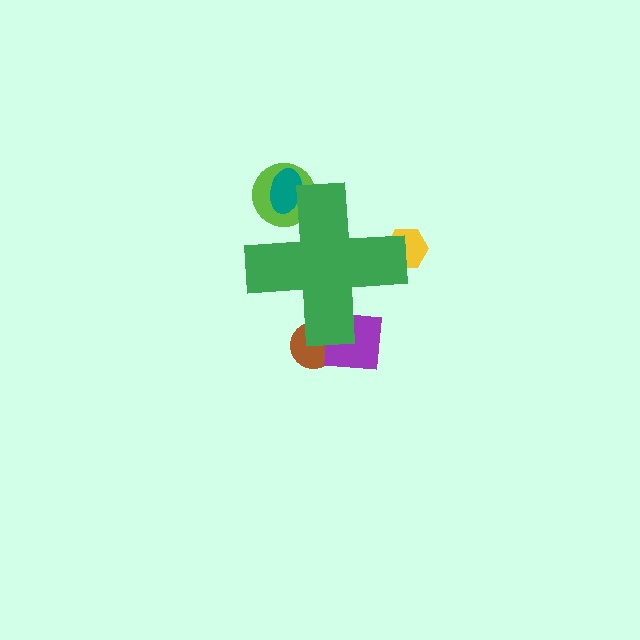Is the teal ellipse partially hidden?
Yes, the teal ellipse is partially hidden behind the green cross.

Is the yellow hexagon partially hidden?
Yes, the yellow hexagon is partially hidden behind the green cross.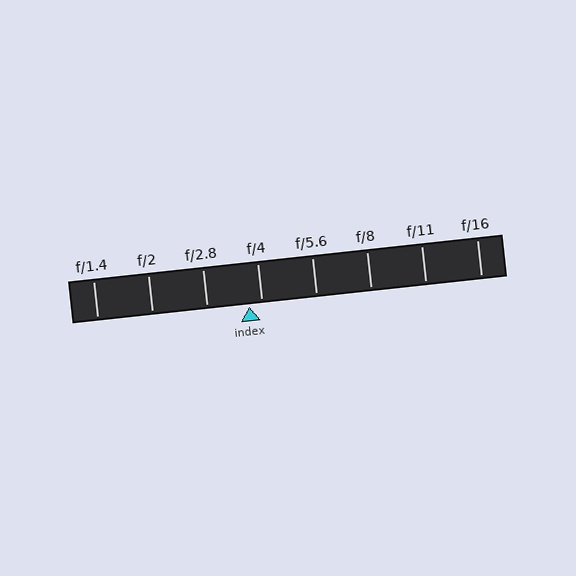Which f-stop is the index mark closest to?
The index mark is closest to f/4.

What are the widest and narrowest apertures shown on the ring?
The widest aperture shown is f/1.4 and the narrowest is f/16.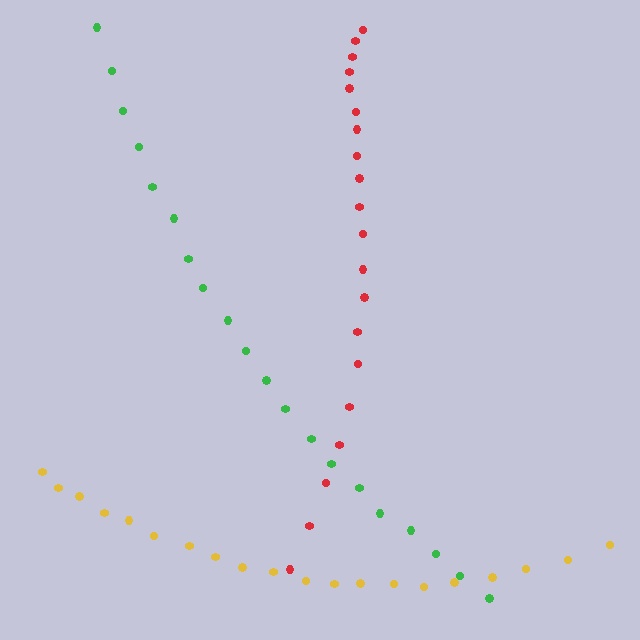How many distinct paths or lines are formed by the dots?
There are 3 distinct paths.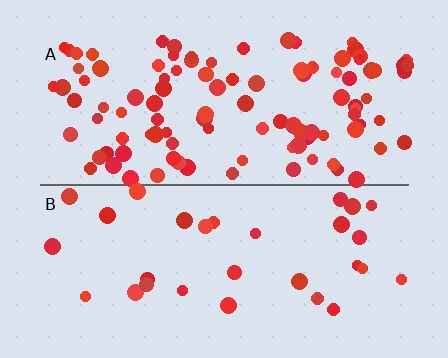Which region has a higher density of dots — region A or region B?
A (the top).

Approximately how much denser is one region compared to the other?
Approximately 3.3× — region A over region B.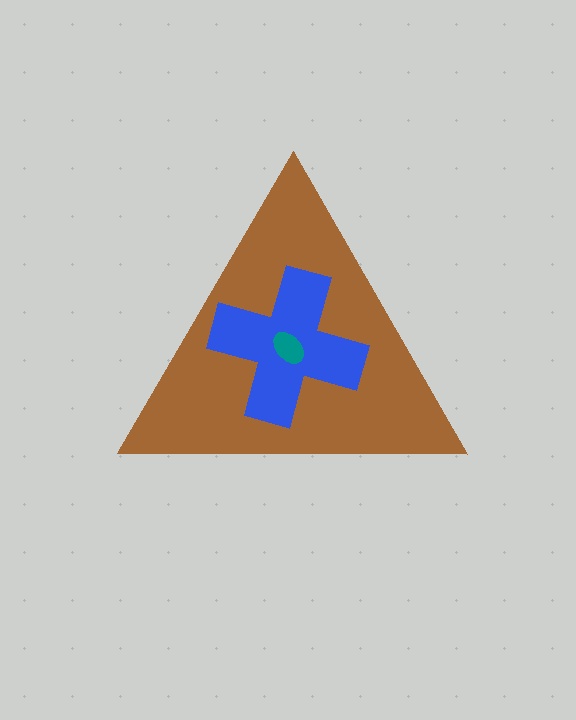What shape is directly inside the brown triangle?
The blue cross.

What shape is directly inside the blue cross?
The teal ellipse.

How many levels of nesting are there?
3.